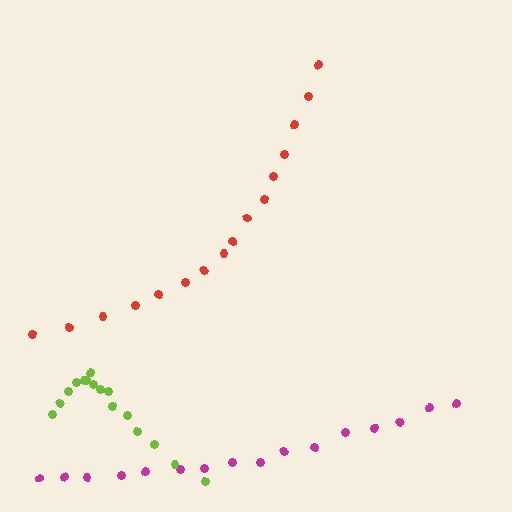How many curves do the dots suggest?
There are 3 distinct paths.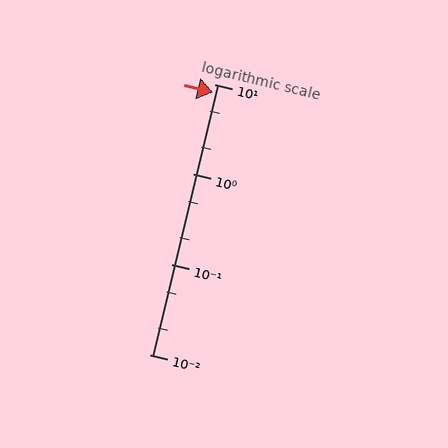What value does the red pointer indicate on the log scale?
The pointer indicates approximately 8.1.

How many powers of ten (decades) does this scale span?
The scale spans 3 decades, from 0.01 to 10.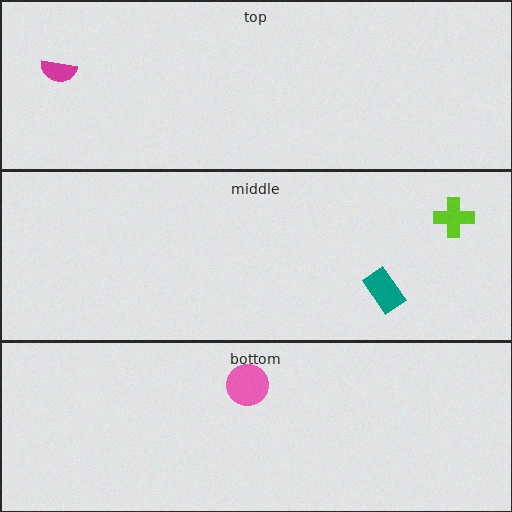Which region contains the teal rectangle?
The middle region.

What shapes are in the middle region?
The teal rectangle, the lime cross.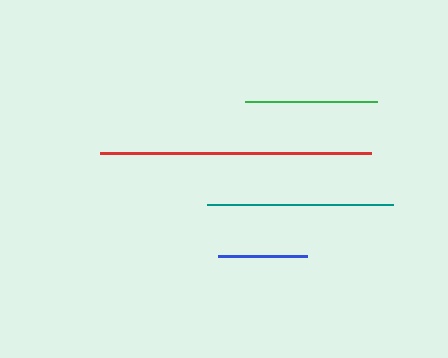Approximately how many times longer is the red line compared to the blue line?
The red line is approximately 3.0 times the length of the blue line.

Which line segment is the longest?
The red line is the longest at approximately 270 pixels.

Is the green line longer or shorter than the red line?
The red line is longer than the green line.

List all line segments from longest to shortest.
From longest to shortest: red, teal, green, blue.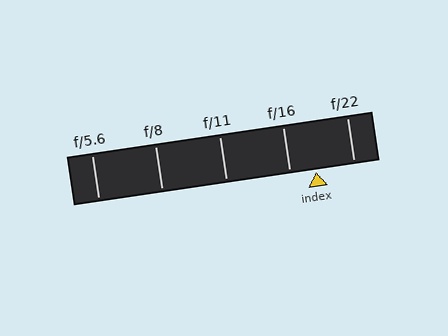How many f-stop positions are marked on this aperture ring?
There are 5 f-stop positions marked.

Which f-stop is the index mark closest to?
The index mark is closest to f/16.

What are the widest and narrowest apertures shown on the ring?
The widest aperture shown is f/5.6 and the narrowest is f/22.